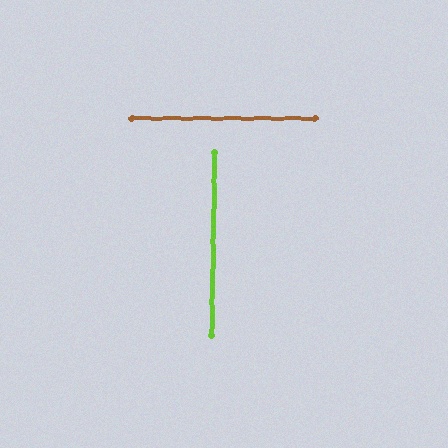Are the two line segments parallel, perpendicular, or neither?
Perpendicular — they meet at approximately 89°.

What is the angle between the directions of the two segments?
Approximately 89 degrees.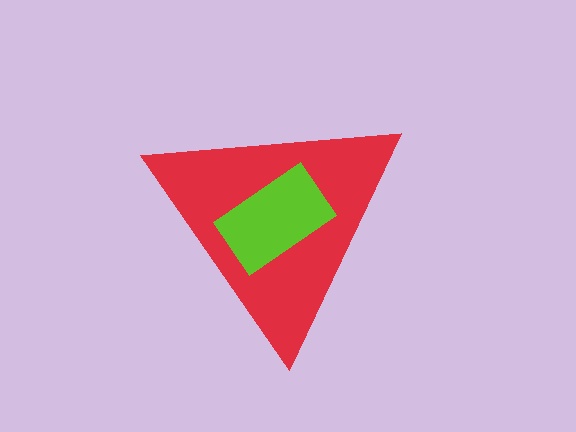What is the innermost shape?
The lime rectangle.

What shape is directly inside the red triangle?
The lime rectangle.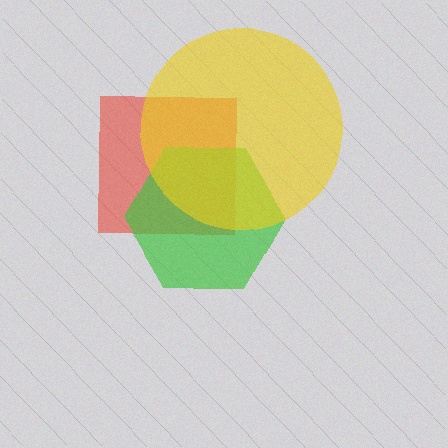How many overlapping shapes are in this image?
There are 3 overlapping shapes in the image.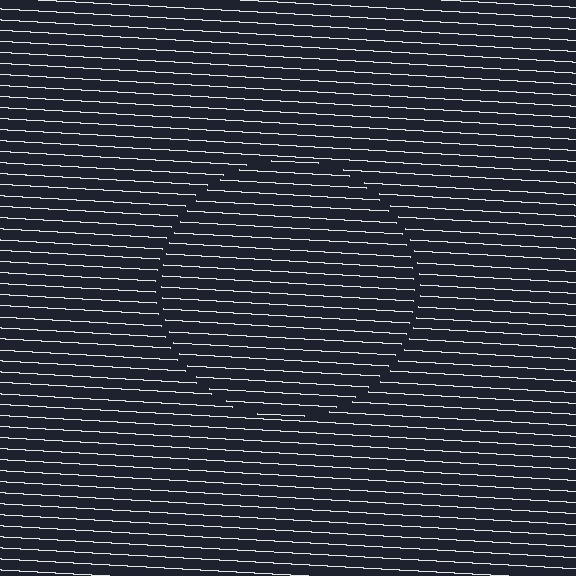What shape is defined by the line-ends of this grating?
An illusory circle. The interior of the shape contains the same grating, shifted by half a period — the contour is defined by the phase discontinuity where line-ends from the inner and outer gratings abut.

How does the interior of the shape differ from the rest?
The interior of the shape contains the same grating, shifted by half a period — the contour is defined by the phase discontinuity where line-ends from the inner and outer gratings abut.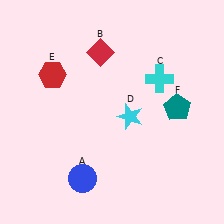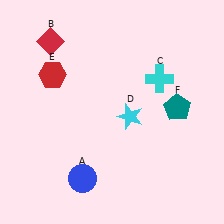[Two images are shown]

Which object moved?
The red diamond (B) moved left.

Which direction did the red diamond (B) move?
The red diamond (B) moved left.